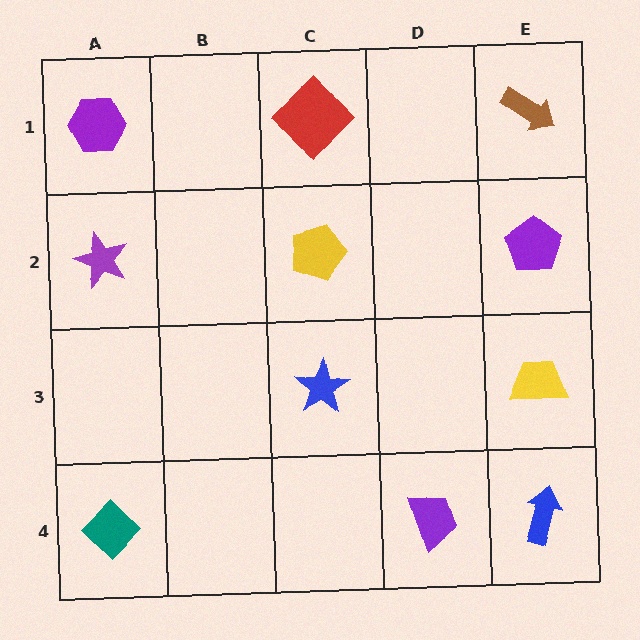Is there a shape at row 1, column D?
No, that cell is empty.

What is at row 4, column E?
A blue arrow.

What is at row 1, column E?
A brown arrow.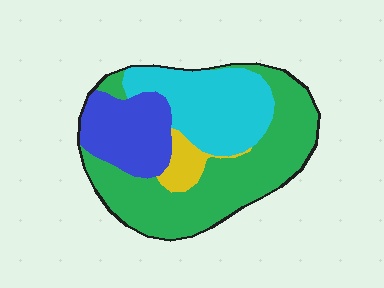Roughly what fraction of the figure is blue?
Blue covers 20% of the figure.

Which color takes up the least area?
Yellow, at roughly 5%.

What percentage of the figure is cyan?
Cyan takes up about one quarter (1/4) of the figure.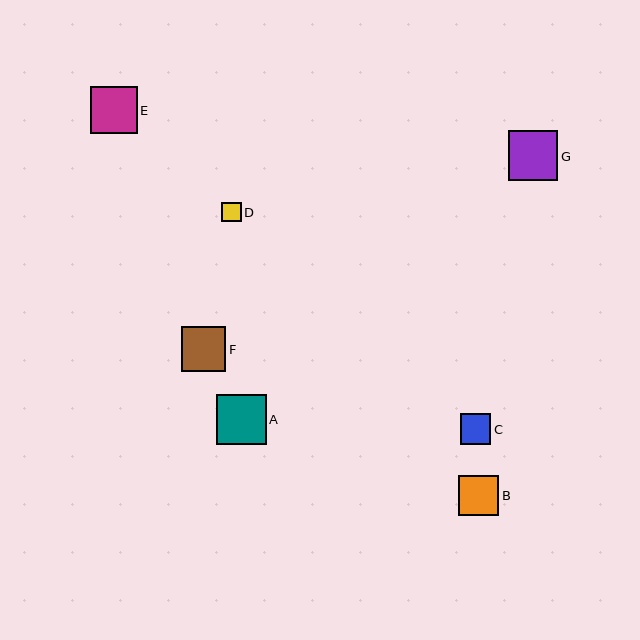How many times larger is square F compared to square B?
Square F is approximately 1.1 times the size of square B.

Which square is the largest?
Square A is the largest with a size of approximately 50 pixels.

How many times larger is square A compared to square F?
Square A is approximately 1.1 times the size of square F.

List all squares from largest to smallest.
From largest to smallest: A, G, E, F, B, C, D.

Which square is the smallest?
Square D is the smallest with a size of approximately 19 pixels.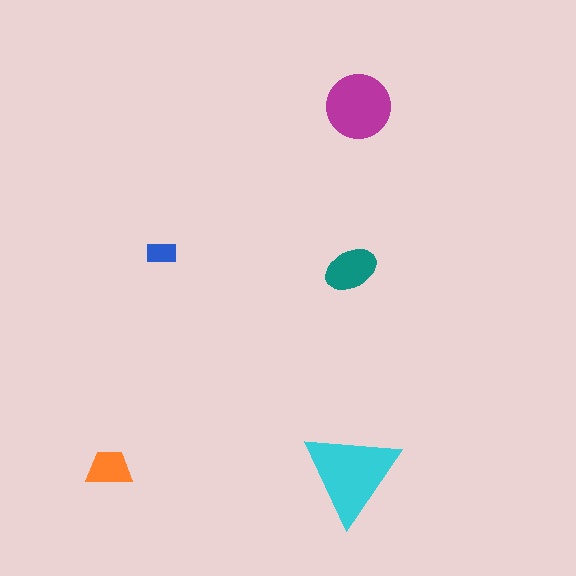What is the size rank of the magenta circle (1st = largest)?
2nd.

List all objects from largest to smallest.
The cyan triangle, the magenta circle, the teal ellipse, the orange trapezoid, the blue rectangle.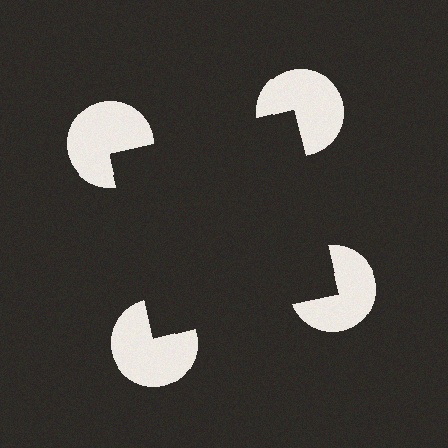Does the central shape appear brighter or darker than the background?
It typically appears slightly darker than the background, even though no actual brightness change is drawn.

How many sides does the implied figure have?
4 sides.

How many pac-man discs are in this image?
There are 4 — one at each vertex of the illusory square.